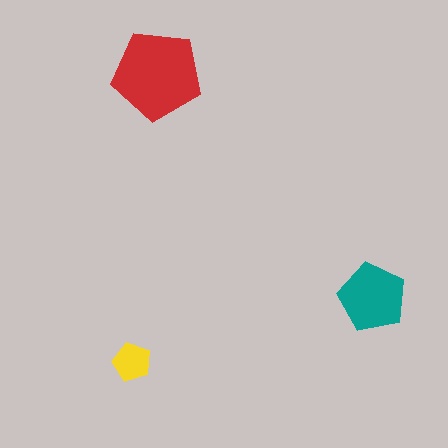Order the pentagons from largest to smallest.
the red one, the teal one, the yellow one.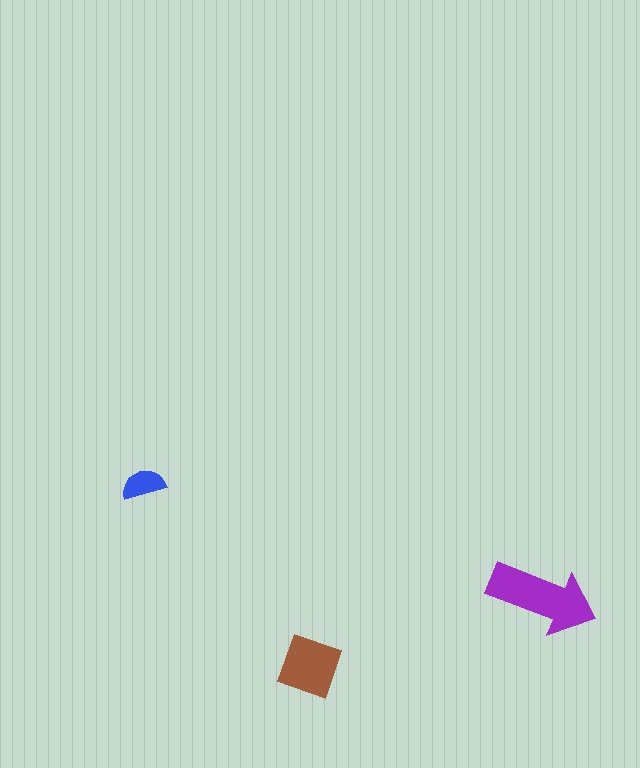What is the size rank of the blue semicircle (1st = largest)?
3rd.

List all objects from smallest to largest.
The blue semicircle, the brown diamond, the purple arrow.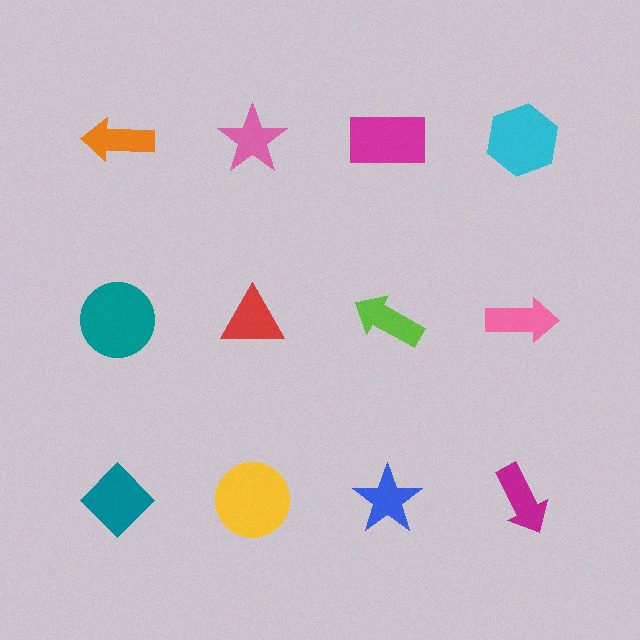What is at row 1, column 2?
A pink star.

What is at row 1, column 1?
An orange arrow.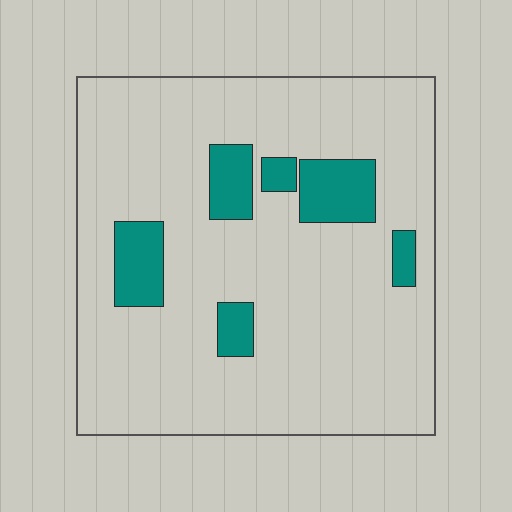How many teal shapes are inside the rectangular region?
6.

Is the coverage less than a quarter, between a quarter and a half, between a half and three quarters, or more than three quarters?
Less than a quarter.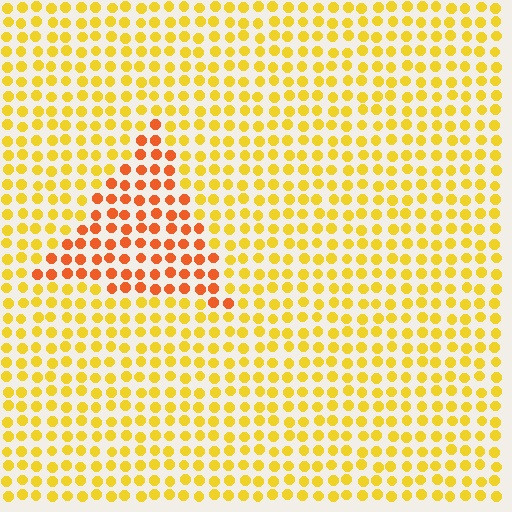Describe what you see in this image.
The image is filled with small yellow elements in a uniform arrangement. A triangle-shaped region is visible where the elements are tinted to a slightly different hue, forming a subtle color boundary.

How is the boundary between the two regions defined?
The boundary is defined purely by a slight shift in hue (about 35 degrees). Spacing, size, and orientation are identical on both sides.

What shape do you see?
I see a triangle.